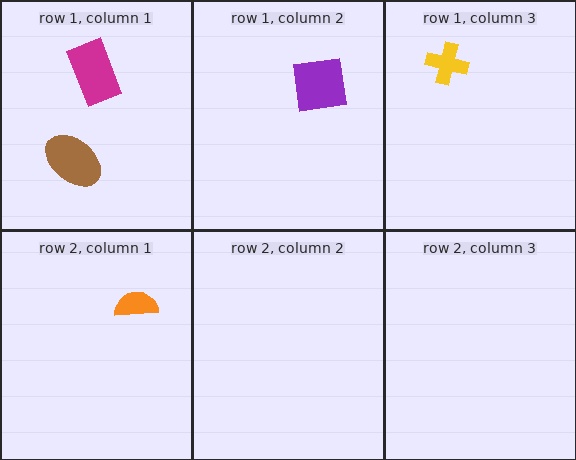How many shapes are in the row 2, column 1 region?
1.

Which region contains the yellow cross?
The row 1, column 3 region.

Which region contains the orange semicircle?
The row 2, column 1 region.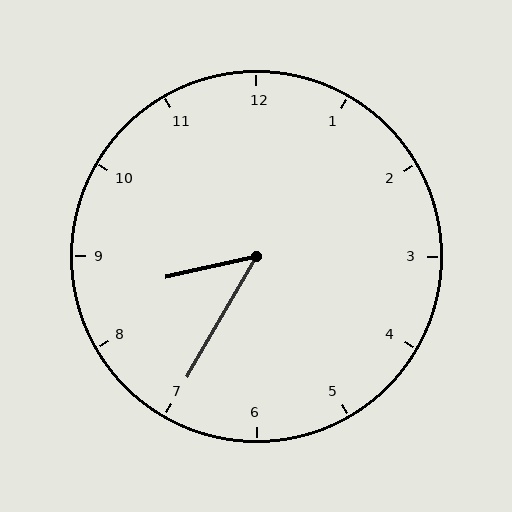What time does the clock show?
8:35.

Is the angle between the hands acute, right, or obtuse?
It is acute.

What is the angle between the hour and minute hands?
Approximately 48 degrees.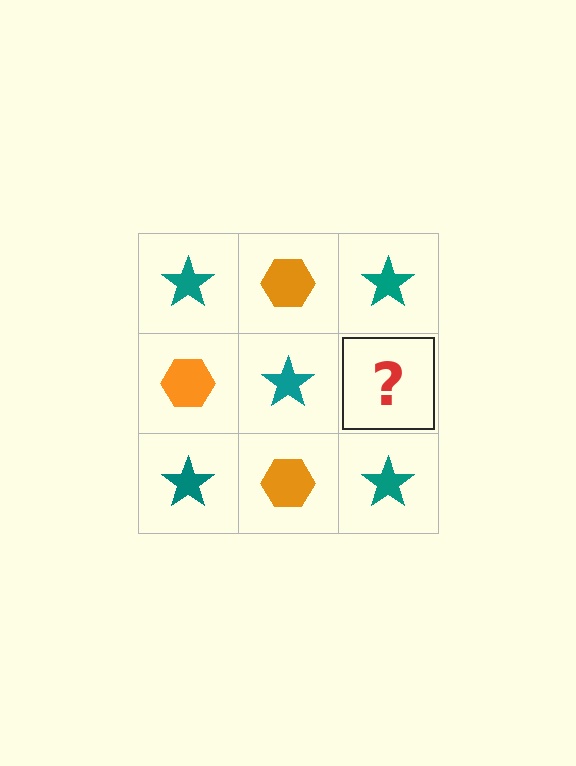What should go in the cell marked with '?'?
The missing cell should contain an orange hexagon.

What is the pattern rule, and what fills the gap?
The rule is that it alternates teal star and orange hexagon in a checkerboard pattern. The gap should be filled with an orange hexagon.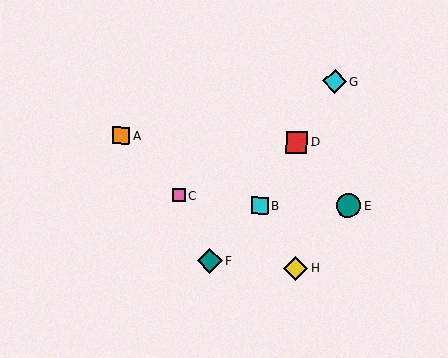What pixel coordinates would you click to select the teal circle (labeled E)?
Click at (348, 206) to select the teal circle E.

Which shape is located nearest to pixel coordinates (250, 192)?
The cyan square (labeled B) at (259, 206) is nearest to that location.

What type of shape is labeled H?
Shape H is a yellow diamond.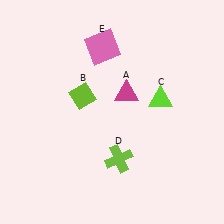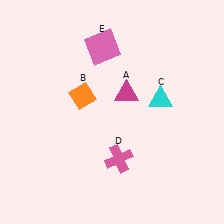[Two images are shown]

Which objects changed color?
B changed from lime to orange. C changed from lime to cyan. D changed from lime to pink.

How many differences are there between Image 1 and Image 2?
There are 3 differences between the two images.